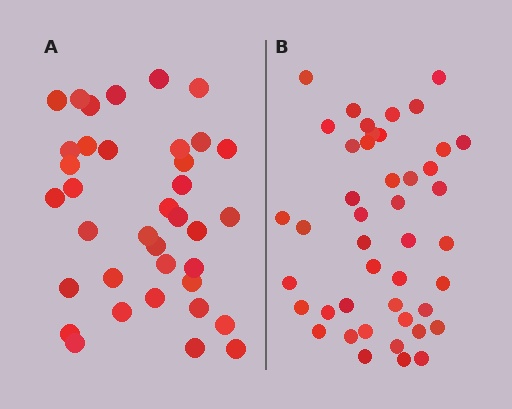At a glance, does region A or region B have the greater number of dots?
Region B (the right region) has more dots.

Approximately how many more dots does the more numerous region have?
Region B has roughly 8 or so more dots than region A.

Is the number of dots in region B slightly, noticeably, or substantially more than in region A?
Region B has only slightly more — the two regions are fairly close. The ratio is roughly 1.2 to 1.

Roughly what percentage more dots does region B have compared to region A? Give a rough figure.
About 20% more.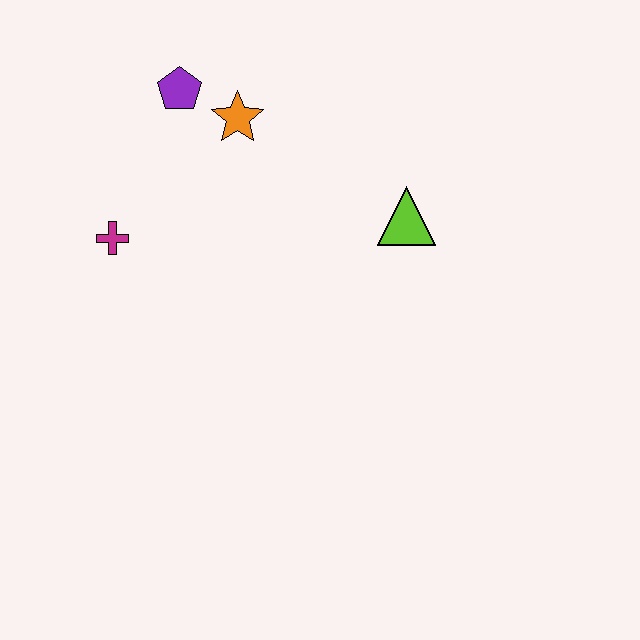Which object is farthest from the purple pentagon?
The lime triangle is farthest from the purple pentagon.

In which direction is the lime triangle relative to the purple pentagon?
The lime triangle is to the right of the purple pentagon.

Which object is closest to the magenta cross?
The purple pentagon is closest to the magenta cross.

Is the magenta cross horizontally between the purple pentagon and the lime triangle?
No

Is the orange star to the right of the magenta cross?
Yes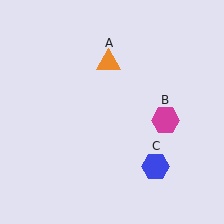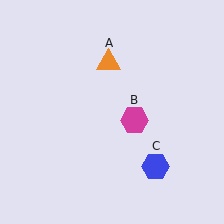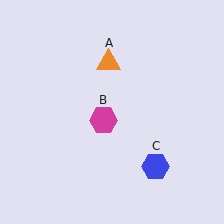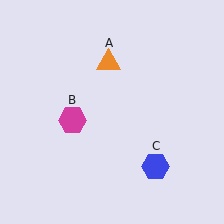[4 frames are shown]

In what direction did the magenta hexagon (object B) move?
The magenta hexagon (object B) moved left.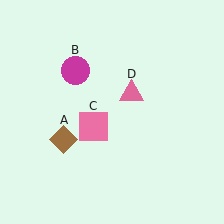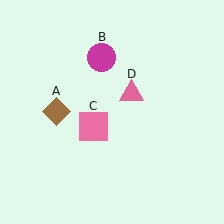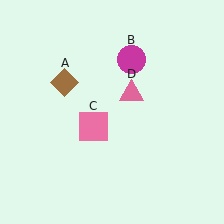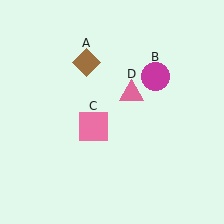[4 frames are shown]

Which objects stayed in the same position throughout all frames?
Pink square (object C) and pink triangle (object D) remained stationary.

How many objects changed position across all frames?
2 objects changed position: brown diamond (object A), magenta circle (object B).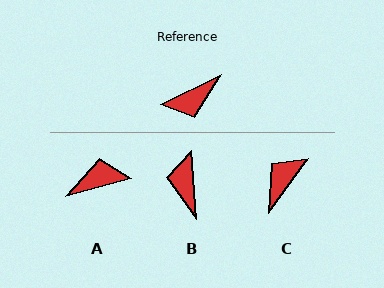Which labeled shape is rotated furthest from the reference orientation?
A, about 169 degrees away.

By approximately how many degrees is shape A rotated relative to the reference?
Approximately 169 degrees counter-clockwise.